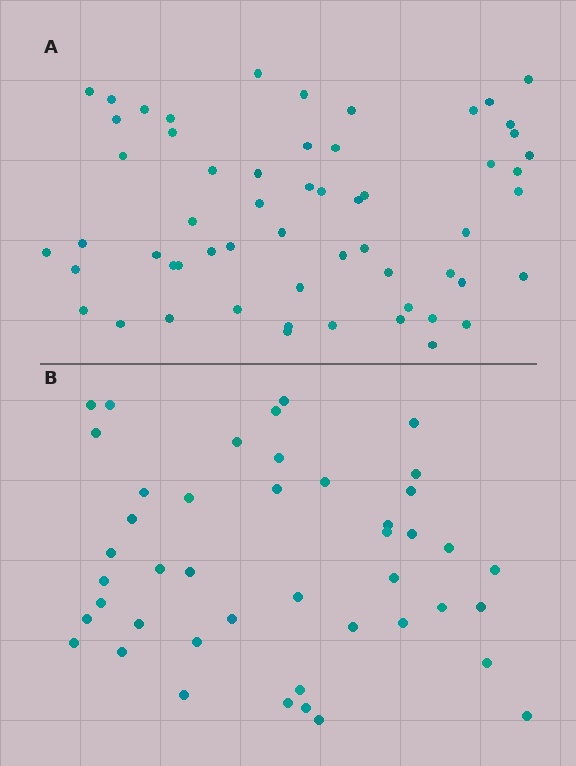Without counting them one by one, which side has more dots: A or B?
Region A (the top region) has more dots.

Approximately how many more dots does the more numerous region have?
Region A has approximately 15 more dots than region B.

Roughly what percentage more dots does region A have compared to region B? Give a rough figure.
About 30% more.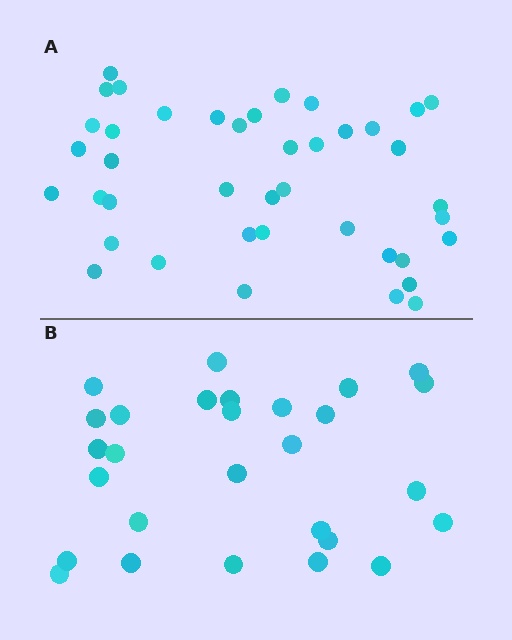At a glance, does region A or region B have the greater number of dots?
Region A (the top region) has more dots.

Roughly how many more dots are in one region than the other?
Region A has approximately 15 more dots than region B.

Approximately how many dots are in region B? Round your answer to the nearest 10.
About 30 dots. (The exact count is 28, which rounds to 30.)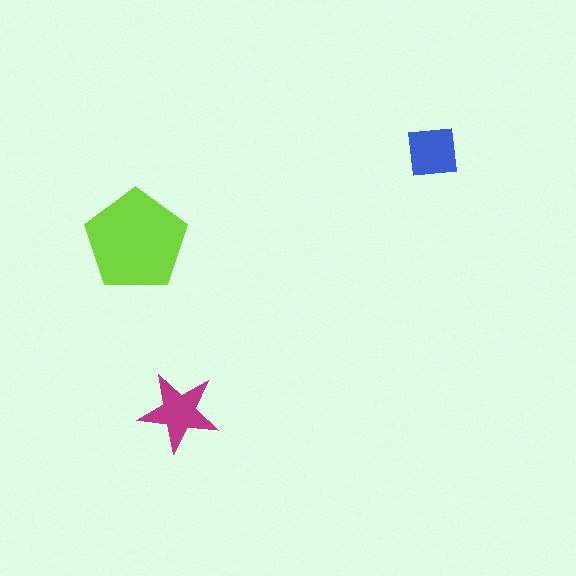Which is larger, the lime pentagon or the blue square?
The lime pentagon.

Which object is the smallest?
The blue square.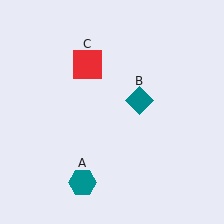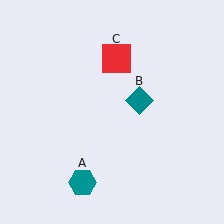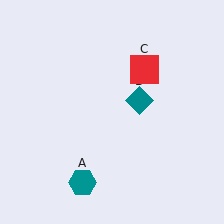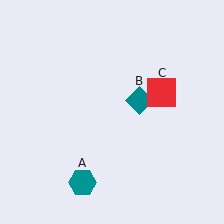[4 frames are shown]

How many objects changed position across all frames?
1 object changed position: red square (object C).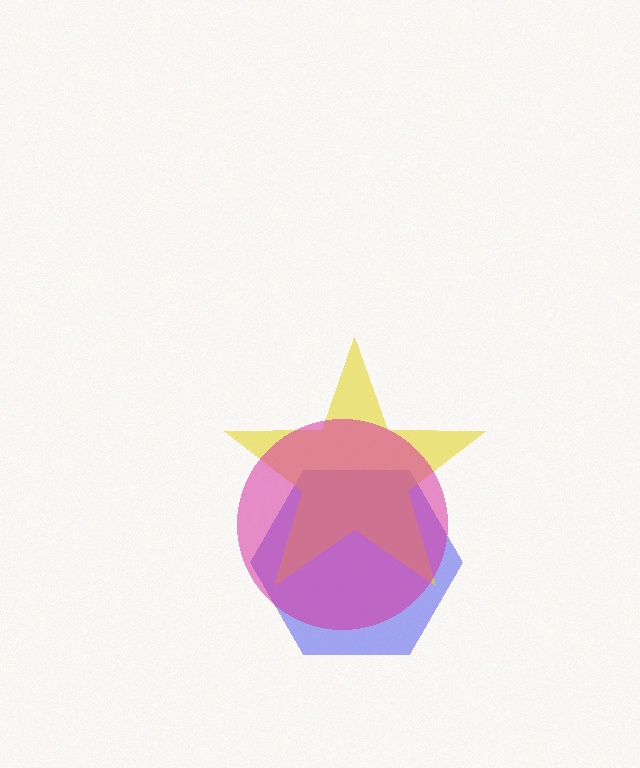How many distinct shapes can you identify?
There are 3 distinct shapes: a blue hexagon, a yellow star, a magenta circle.